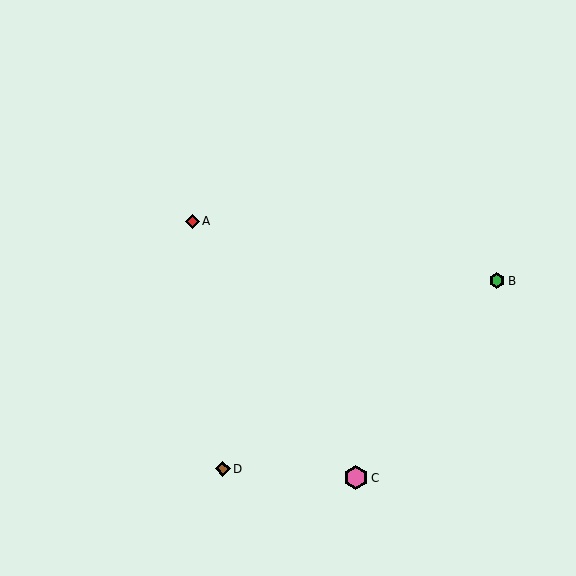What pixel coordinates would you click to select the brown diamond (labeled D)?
Click at (223, 469) to select the brown diamond D.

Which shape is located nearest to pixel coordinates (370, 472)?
The pink hexagon (labeled C) at (356, 478) is nearest to that location.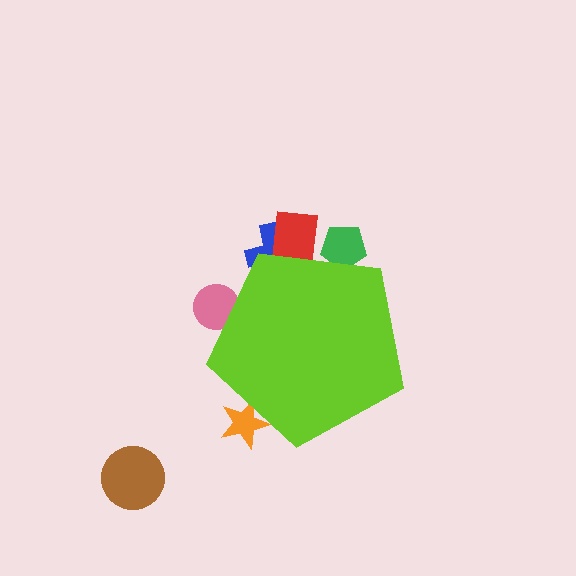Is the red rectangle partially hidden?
Yes, the red rectangle is partially hidden behind the lime pentagon.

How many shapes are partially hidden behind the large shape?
5 shapes are partially hidden.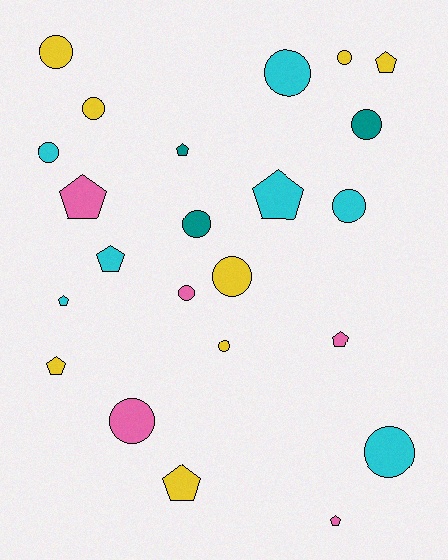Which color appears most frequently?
Yellow, with 8 objects.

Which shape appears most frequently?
Circle, with 13 objects.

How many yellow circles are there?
There are 5 yellow circles.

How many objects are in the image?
There are 23 objects.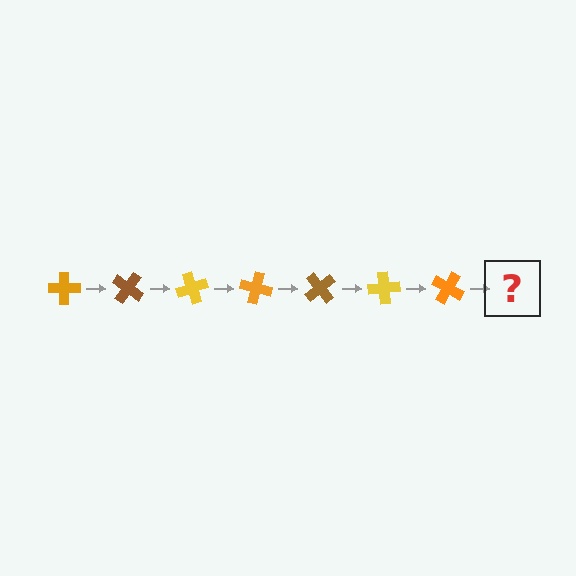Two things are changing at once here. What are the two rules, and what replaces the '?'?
The two rules are that it rotates 35 degrees each step and the color cycles through orange, brown, and yellow. The '?' should be a brown cross, rotated 245 degrees from the start.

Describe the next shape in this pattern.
It should be a brown cross, rotated 245 degrees from the start.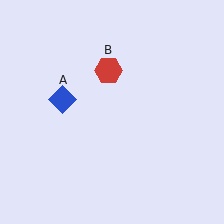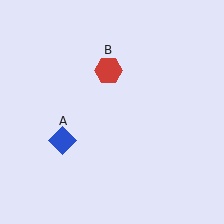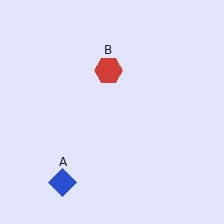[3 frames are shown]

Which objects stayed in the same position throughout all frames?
Red hexagon (object B) remained stationary.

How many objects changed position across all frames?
1 object changed position: blue diamond (object A).